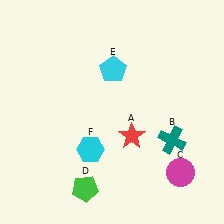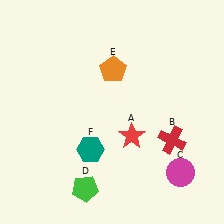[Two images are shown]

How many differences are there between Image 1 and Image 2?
There are 3 differences between the two images.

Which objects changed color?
B changed from teal to red. E changed from cyan to orange. F changed from cyan to teal.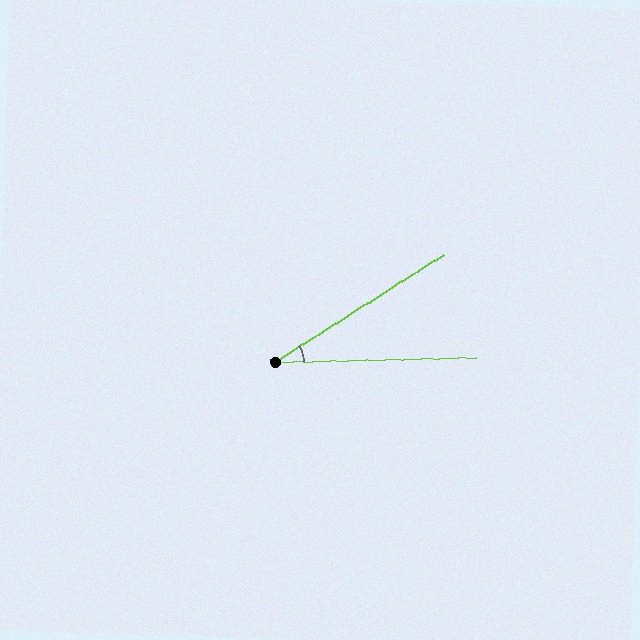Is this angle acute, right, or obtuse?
It is acute.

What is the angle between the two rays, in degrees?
Approximately 31 degrees.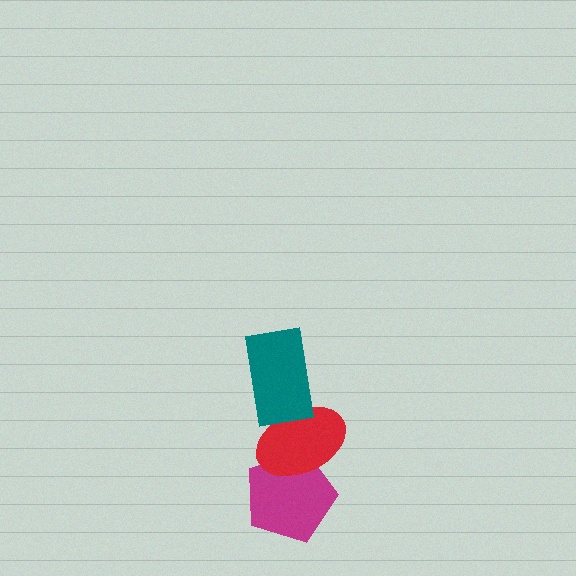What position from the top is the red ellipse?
The red ellipse is 2nd from the top.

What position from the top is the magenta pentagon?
The magenta pentagon is 3rd from the top.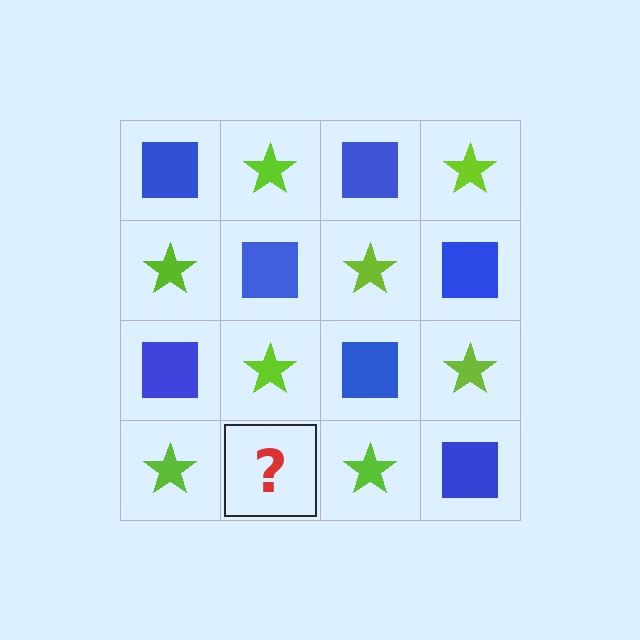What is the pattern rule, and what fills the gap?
The rule is that it alternates blue square and lime star in a checkerboard pattern. The gap should be filled with a blue square.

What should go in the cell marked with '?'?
The missing cell should contain a blue square.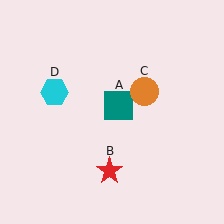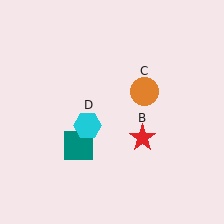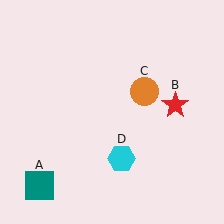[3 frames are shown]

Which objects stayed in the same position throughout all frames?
Orange circle (object C) remained stationary.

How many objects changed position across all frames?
3 objects changed position: teal square (object A), red star (object B), cyan hexagon (object D).